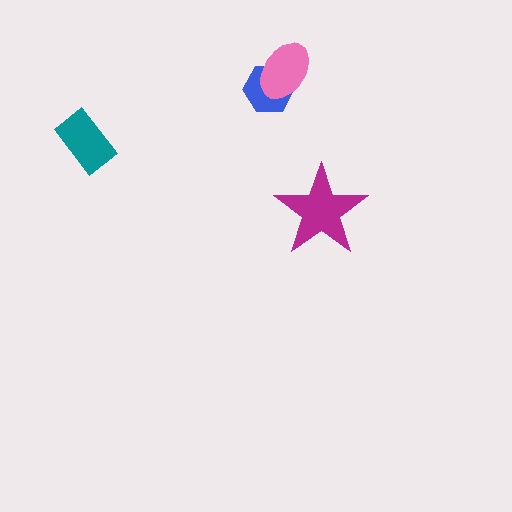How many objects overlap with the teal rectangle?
0 objects overlap with the teal rectangle.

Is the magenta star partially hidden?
No, no other shape covers it.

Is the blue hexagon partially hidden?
Yes, it is partially covered by another shape.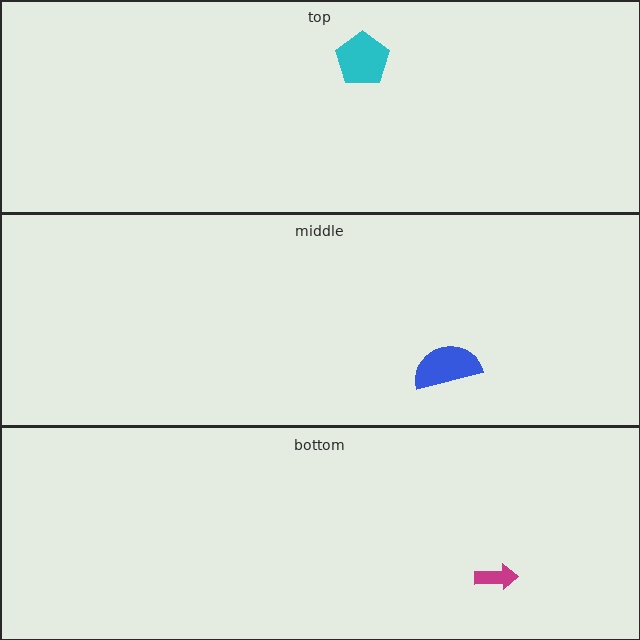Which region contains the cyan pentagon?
The top region.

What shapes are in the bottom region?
The magenta arrow.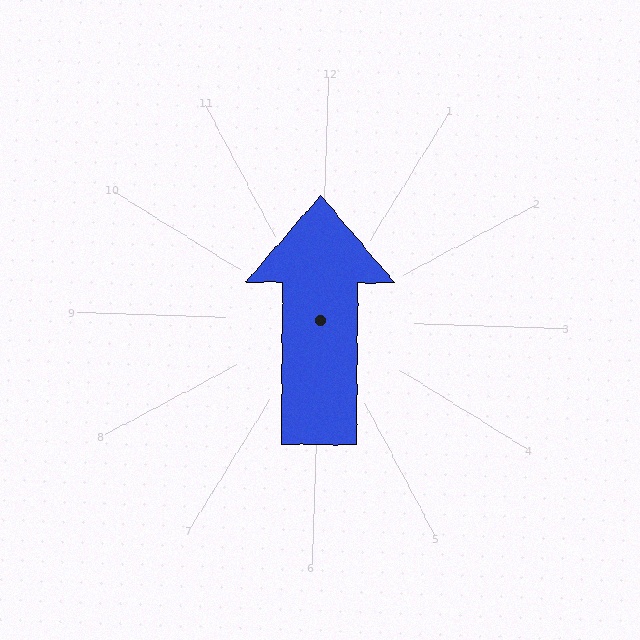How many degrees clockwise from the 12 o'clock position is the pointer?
Approximately 359 degrees.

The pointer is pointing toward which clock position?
Roughly 12 o'clock.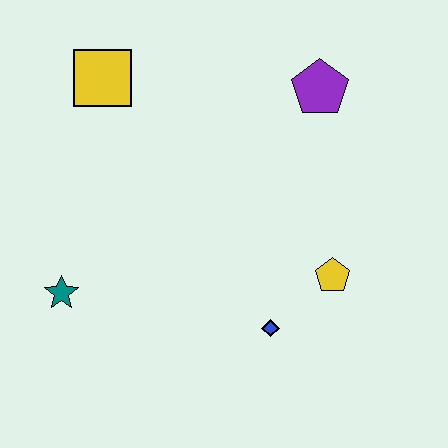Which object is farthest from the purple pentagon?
The teal star is farthest from the purple pentagon.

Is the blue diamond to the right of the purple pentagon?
No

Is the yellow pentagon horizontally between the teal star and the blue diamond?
No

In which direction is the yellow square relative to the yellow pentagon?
The yellow square is to the left of the yellow pentagon.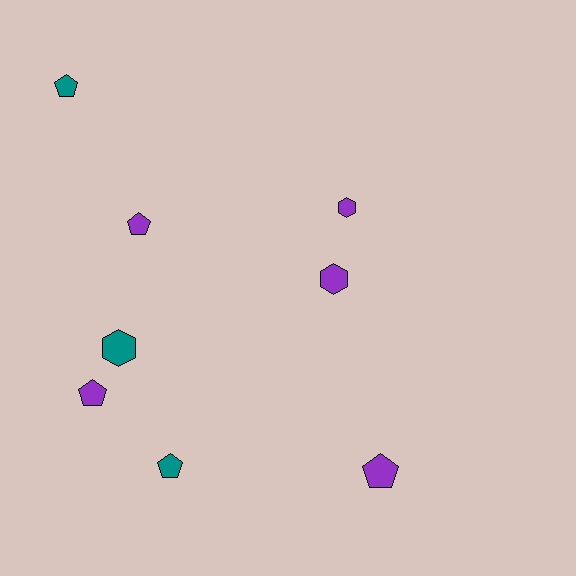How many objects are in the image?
There are 8 objects.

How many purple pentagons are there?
There are 3 purple pentagons.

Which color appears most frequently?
Purple, with 5 objects.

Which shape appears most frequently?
Pentagon, with 5 objects.